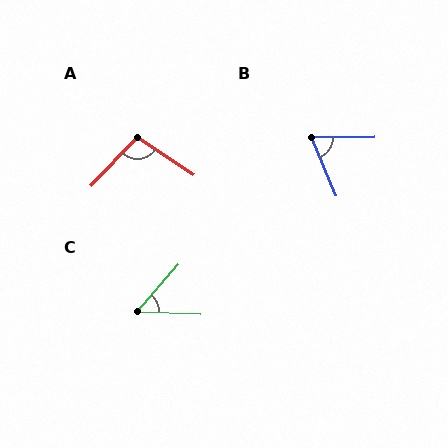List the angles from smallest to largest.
C (51°), B (67°), A (100°).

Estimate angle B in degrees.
Approximately 67 degrees.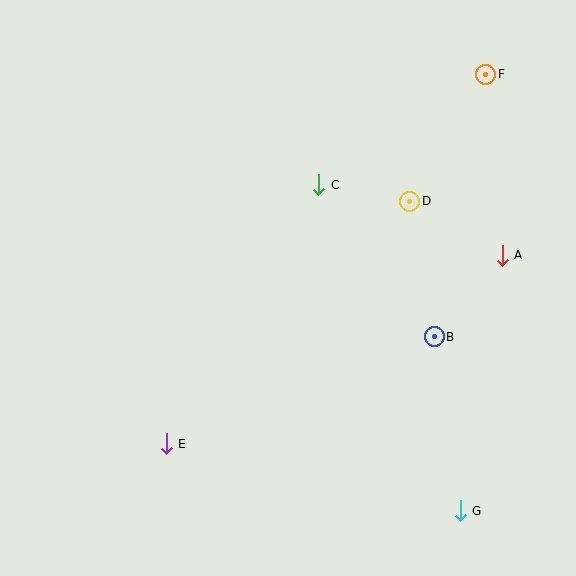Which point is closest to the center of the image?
Point C at (319, 185) is closest to the center.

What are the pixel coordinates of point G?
Point G is at (460, 511).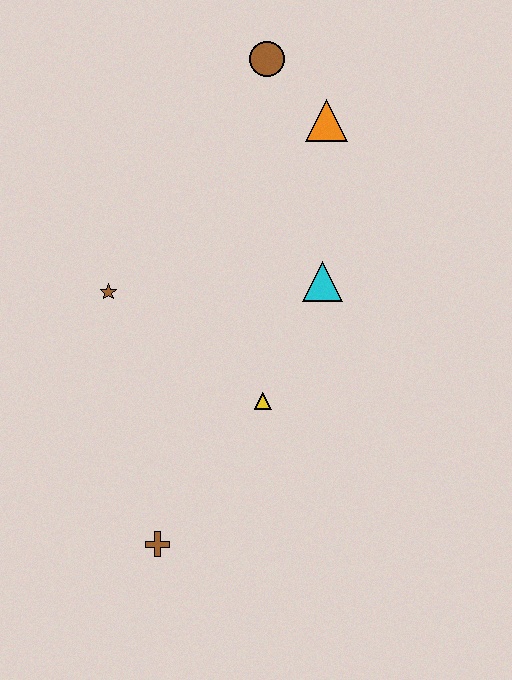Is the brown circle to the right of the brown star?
Yes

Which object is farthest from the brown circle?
The brown cross is farthest from the brown circle.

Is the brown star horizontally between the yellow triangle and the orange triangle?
No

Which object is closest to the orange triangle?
The brown circle is closest to the orange triangle.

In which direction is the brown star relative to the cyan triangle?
The brown star is to the left of the cyan triangle.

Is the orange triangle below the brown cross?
No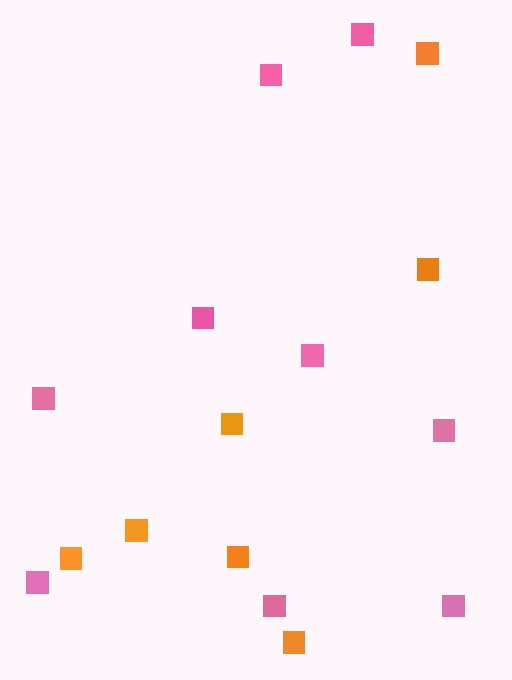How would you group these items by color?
There are 2 groups: one group of pink squares (9) and one group of orange squares (7).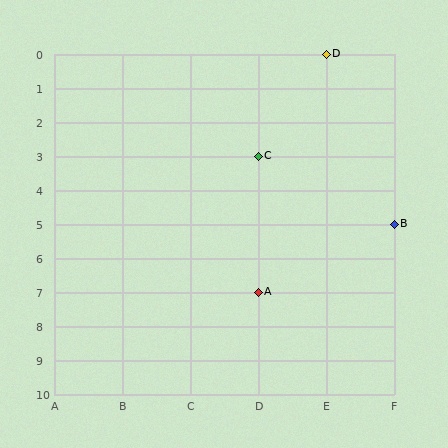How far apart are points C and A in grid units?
Points C and A are 4 rows apart.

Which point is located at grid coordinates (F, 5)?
Point B is at (F, 5).